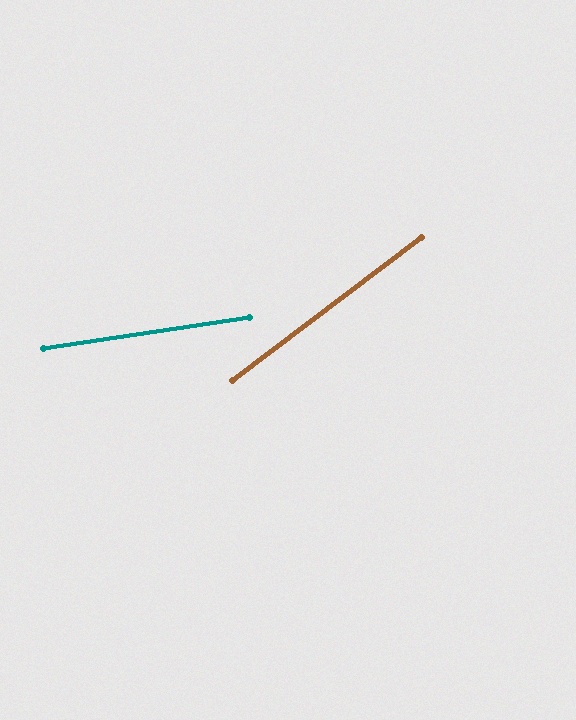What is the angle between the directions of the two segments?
Approximately 28 degrees.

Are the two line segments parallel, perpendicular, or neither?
Neither parallel nor perpendicular — they differ by about 28°.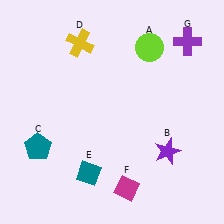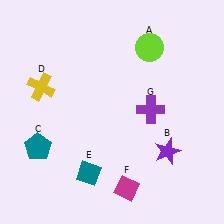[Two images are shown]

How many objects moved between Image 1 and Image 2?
2 objects moved between the two images.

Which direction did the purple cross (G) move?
The purple cross (G) moved down.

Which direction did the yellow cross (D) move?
The yellow cross (D) moved down.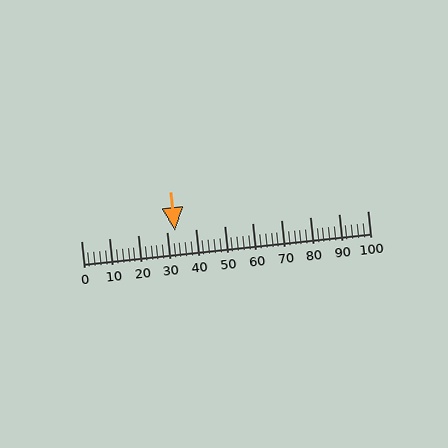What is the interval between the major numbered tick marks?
The major tick marks are spaced 10 units apart.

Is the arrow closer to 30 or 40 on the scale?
The arrow is closer to 30.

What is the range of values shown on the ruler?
The ruler shows values from 0 to 100.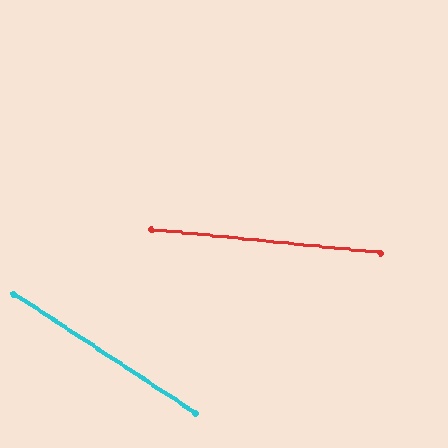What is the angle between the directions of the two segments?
Approximately 28 degrees.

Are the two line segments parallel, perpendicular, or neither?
Neither parallel nor perpendicular — they differ by about 28°.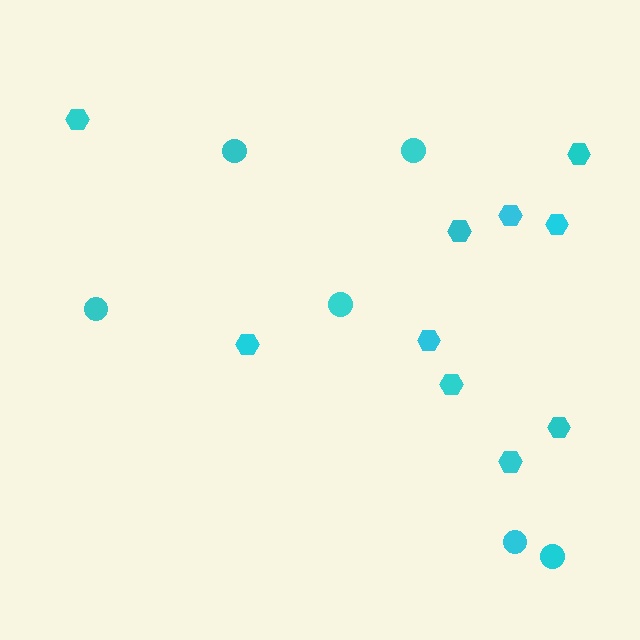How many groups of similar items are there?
There are 2 groups: one group of hexagons (10) and one group of circles (6).